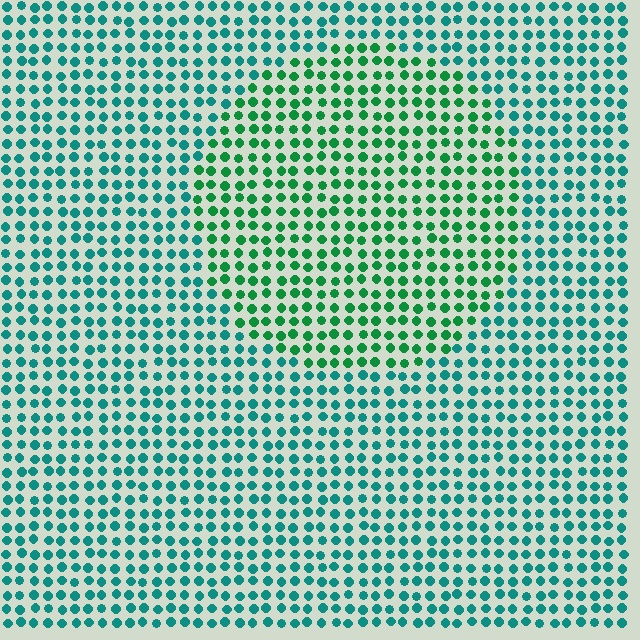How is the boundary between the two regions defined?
The boundary is defined purely by a slight shift in hue (about 33 degrees). Spacing, size, and orientation are identical on both sides.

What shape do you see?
I see a circle.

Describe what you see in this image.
The image is filled with small teal elements in a uniform arrangement. A circle-shaped region is visible where the elements are tinted to a slightly different hue, forming a subtle color boundary.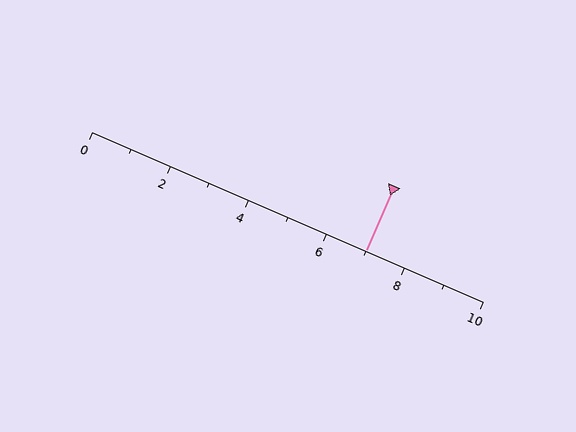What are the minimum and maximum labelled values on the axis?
The axis runs from 0 to 10.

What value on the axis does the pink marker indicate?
The marker indicates approximately 7.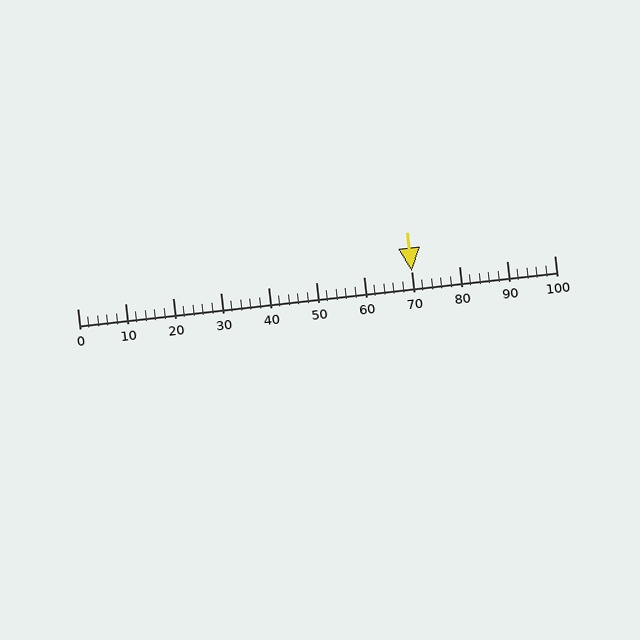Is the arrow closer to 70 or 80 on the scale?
The arrow is closer to 70.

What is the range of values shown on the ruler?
The ruler shows values from 0 to 100.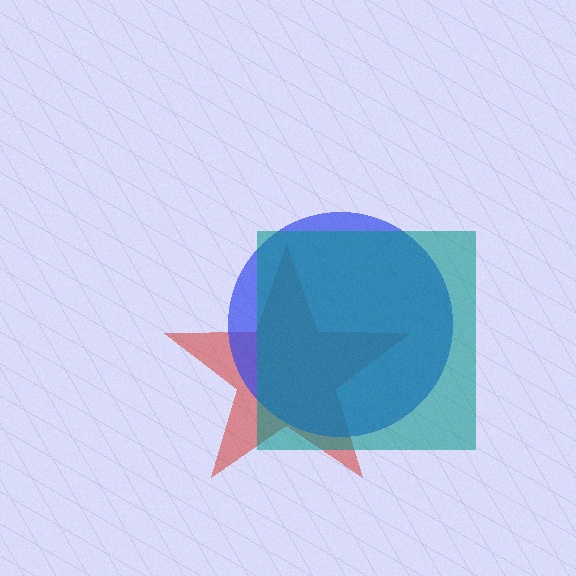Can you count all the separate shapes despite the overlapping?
Yes, there are 3 separate shapes.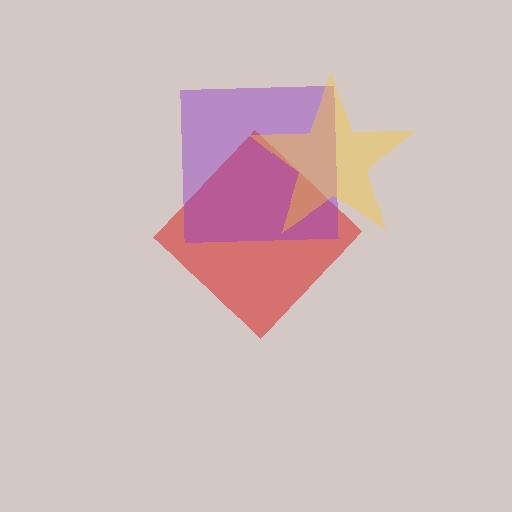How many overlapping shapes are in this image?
There are 3 overlapping shapes in the image.